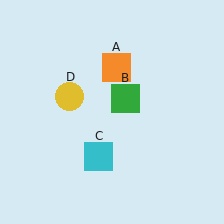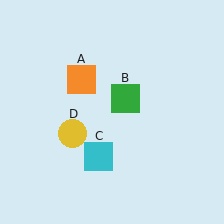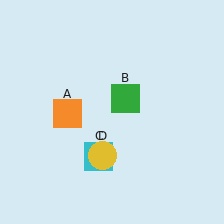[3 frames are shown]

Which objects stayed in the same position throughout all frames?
Green square (object B) and cyan square (object C) remained stationary.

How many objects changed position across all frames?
2 objects changed position: orange square (object A), yellow circle (object D).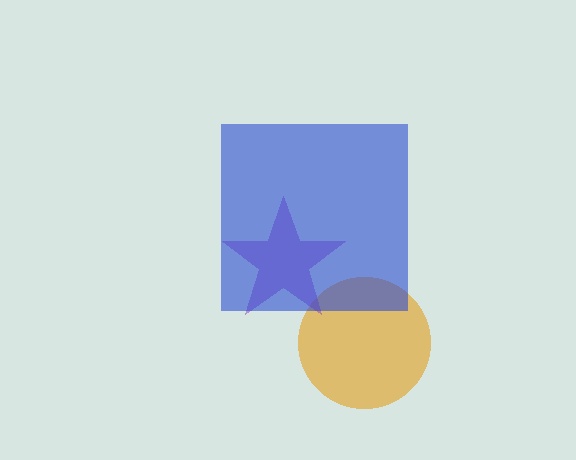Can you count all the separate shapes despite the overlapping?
Yes, there are 3 separate shapes.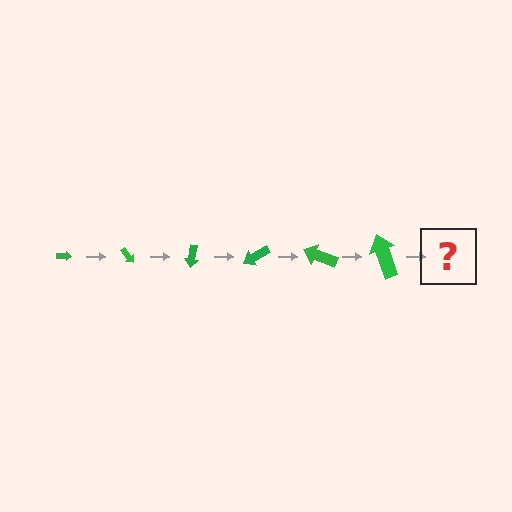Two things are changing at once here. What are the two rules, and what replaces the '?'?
The two rules are that the arrow grows larger each step and it rotates 50 degrees each step. The '?' should be an arrow, larger than the previous one and rotated 300 degrees from the start.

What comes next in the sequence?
The next element should be an arrow, larger than the previous one and rotated 300 degrees from the start.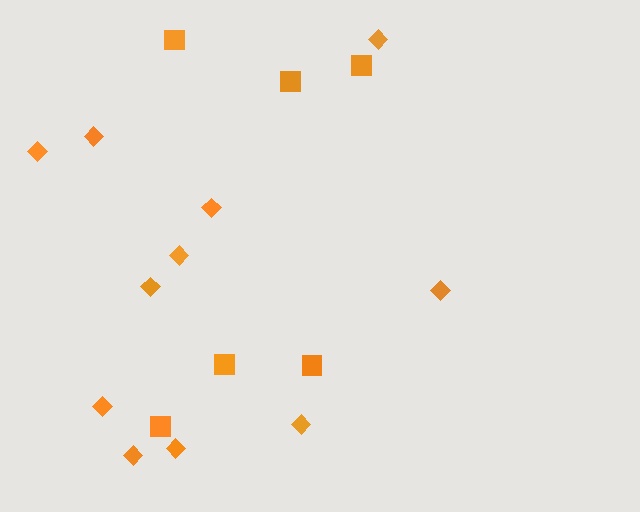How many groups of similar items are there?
There are 2 groups: one group of squares (6) and one group of diamonds (11).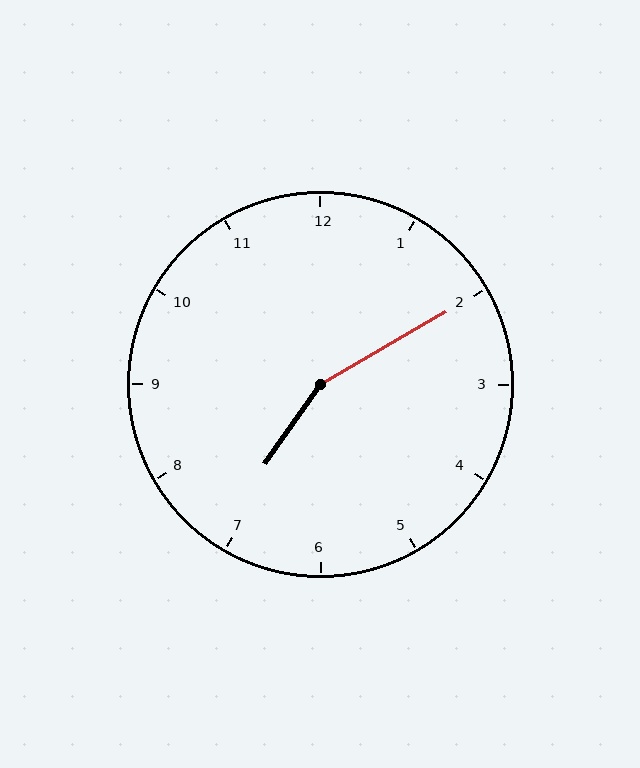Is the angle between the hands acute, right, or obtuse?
It is obtuse.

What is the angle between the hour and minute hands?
Approximately 155 degrees.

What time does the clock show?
7:10.